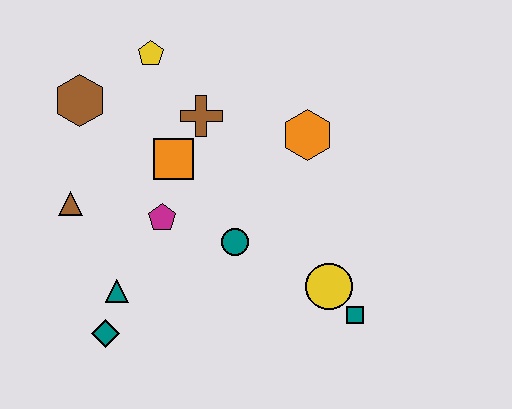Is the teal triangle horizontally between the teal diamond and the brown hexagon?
No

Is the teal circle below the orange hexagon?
Yes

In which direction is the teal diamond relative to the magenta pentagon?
The teal diamond is below the magenta pentagon.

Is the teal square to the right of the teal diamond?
Yes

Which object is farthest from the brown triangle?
The teal square is farthest from the brown triangle.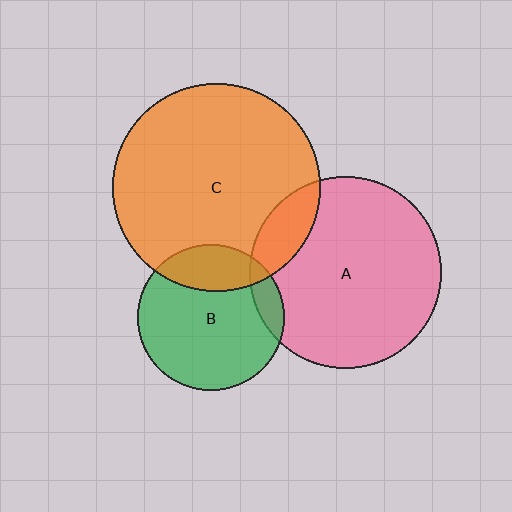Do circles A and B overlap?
Yes.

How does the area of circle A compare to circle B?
Approximately 1.7 times.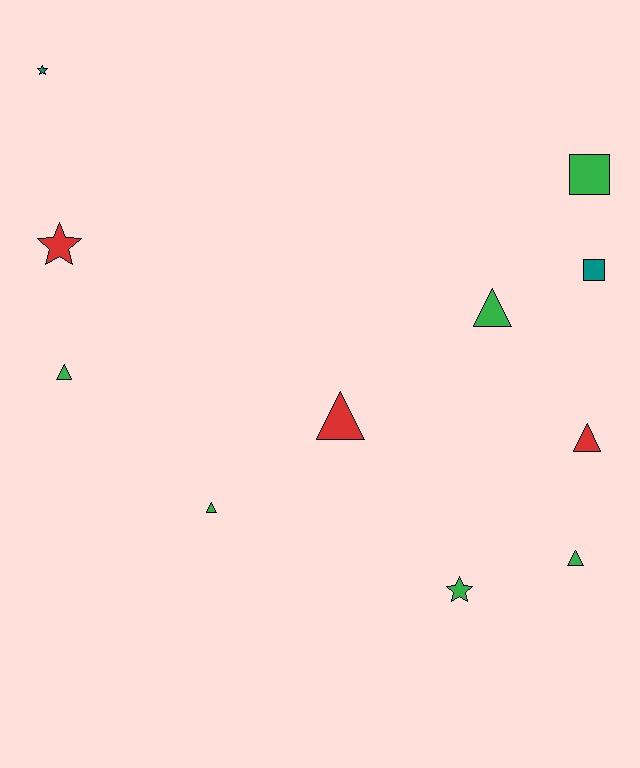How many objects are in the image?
There are 11 objects.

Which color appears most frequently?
Green, with 6 objects.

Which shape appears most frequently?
Triangle, with 6 objects.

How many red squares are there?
There are no red squares.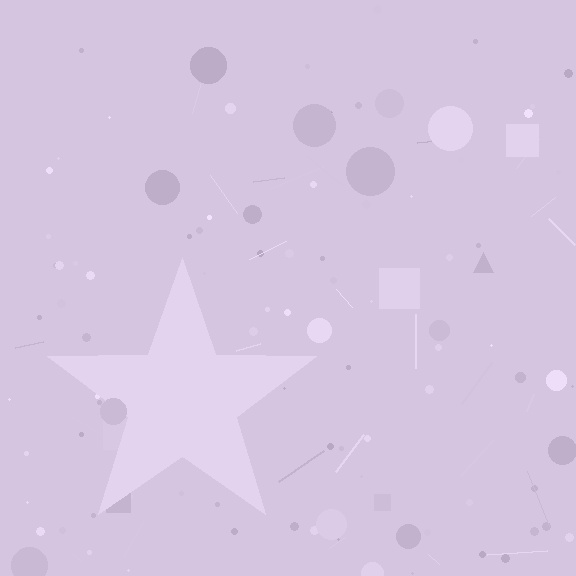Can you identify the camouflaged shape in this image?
The camouflaged shape is a star.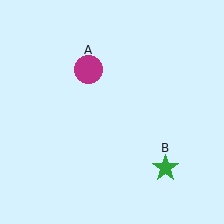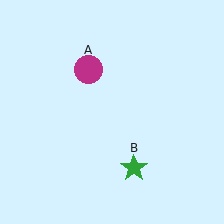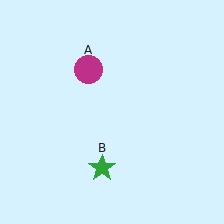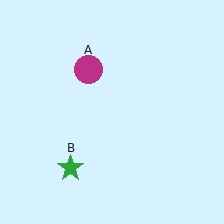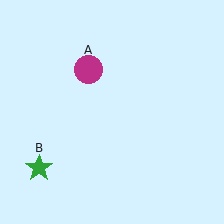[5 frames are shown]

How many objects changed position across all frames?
1 object changed position: green star (object B).